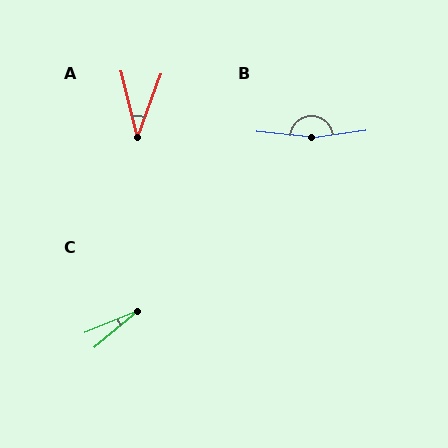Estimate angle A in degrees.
Approximately 34 degrees.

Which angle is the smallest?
C, at approximately 18 degrees.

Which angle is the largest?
B, at approximately 167 degrees.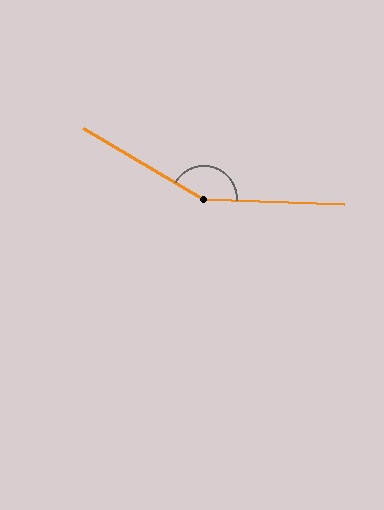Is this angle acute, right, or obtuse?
It is obtuse.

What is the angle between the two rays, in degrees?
Approximately 152 degrees.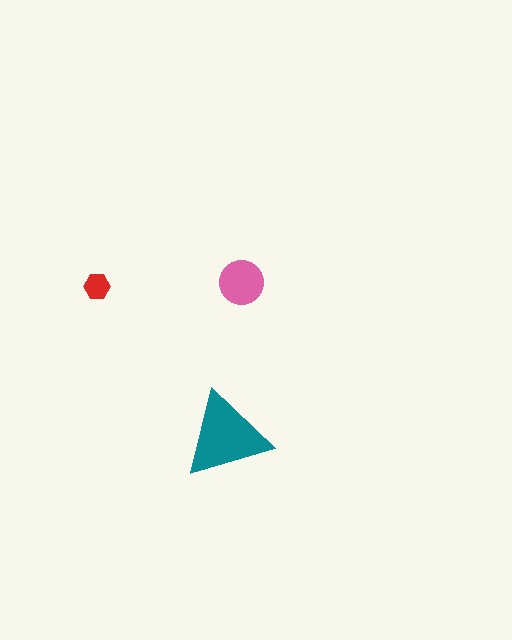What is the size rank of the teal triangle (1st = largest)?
1st.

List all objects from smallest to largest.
The red hexagon, the pink circle, the teal triangle.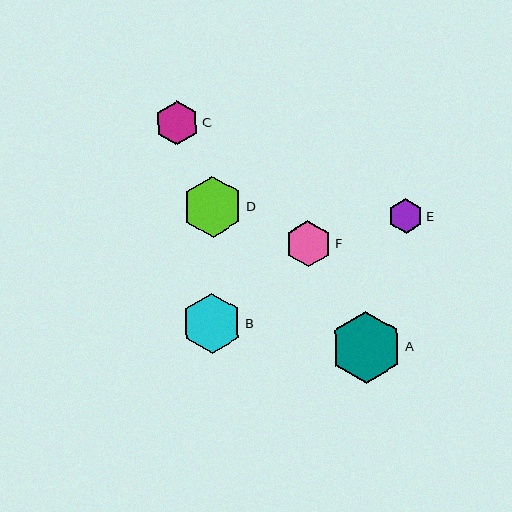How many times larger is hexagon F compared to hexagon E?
Hexagon F is approximately 1.3 times the size of hexagon E.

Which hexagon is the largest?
Hexagon A is the largest with a size of approximately 72 pixels.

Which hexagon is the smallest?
Hexagon E is the smallest with a size of approximately 35 pixels.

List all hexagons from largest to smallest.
From largest to smallest: A, D, B, F, C, E.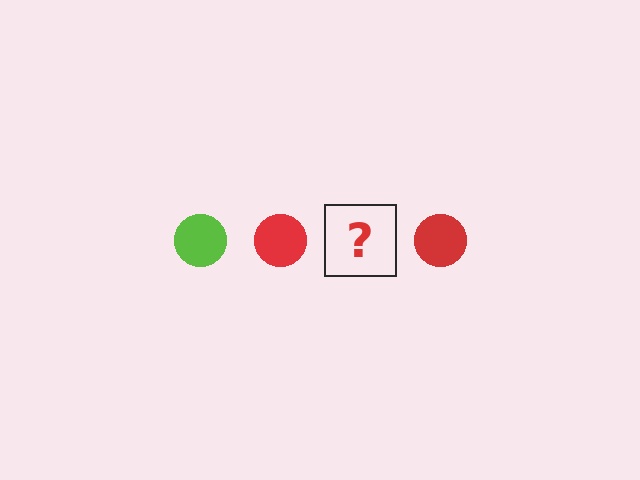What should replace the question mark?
The question mark should be replaced with a lime circle.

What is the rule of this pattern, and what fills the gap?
The rule is that the pattern cycles through lime, red circles. The gap should be filled with a lime circle.